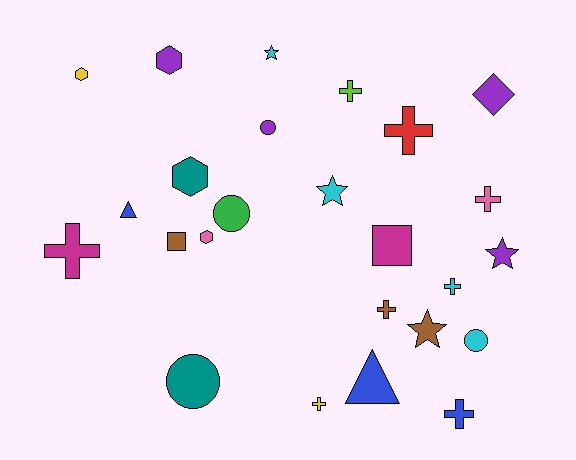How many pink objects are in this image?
There are 2 pink objects.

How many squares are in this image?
There are 2 squares.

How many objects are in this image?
There are 25 objects.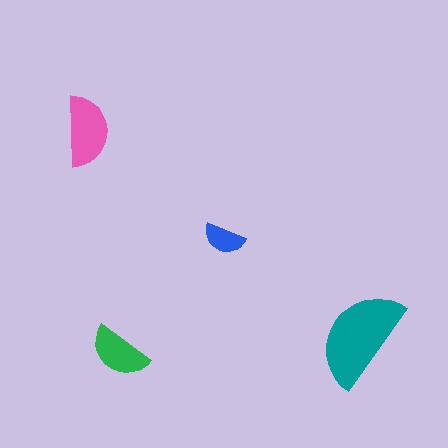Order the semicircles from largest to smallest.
the teal one, the pink one, the green one, the blue one.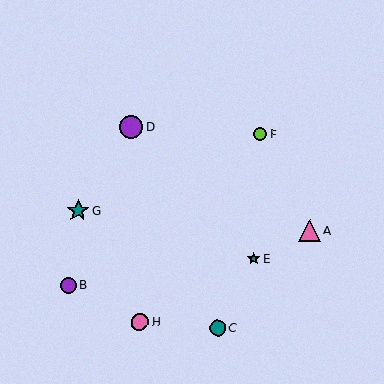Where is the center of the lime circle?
The center of the lime circle is at (260, 134).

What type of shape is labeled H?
Shape H is a pink circle.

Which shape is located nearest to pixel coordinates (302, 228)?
The pink triangle (labeled A) at (310, 230) is nearest to that location.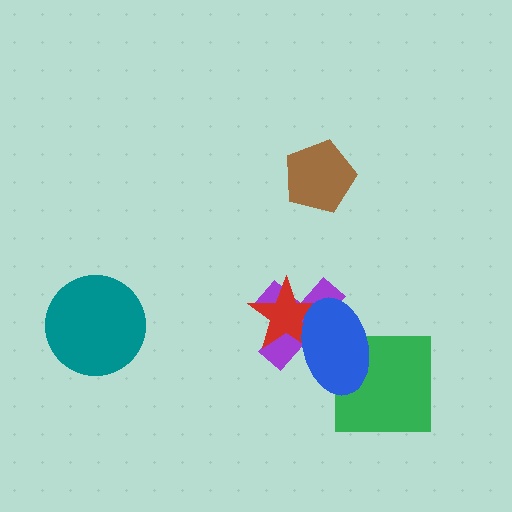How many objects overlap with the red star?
2 objects overlap with the red star.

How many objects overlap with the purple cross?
2 objects overlap with the purple cross.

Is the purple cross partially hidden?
Yes, it is partially covered by another shape.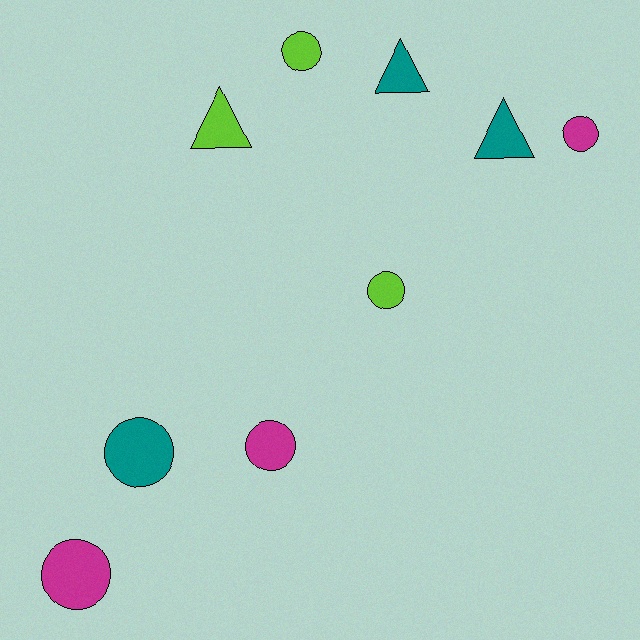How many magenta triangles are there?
There are no magenta triangles.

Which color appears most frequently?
Lime, with 3 objects.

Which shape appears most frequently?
Circle, with 6 objects.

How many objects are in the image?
There are 9 objects.